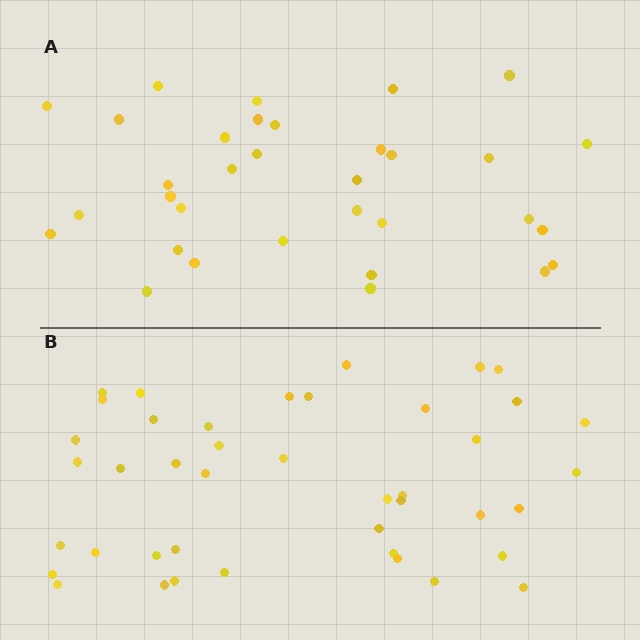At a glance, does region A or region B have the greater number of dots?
Region B (the bottom region) has more dots.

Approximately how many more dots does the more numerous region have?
Region B has roughly 8 or so more dots than region A.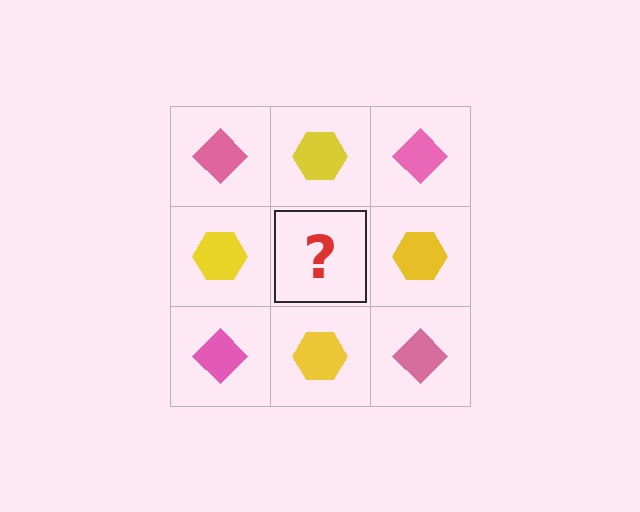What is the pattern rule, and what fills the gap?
The rule is that it alternates pink diamond and yellow hexagon in a checkerboard pattern. The gap should be filled with a pink diamond.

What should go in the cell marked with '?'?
The missing cell should contain a pink diamond.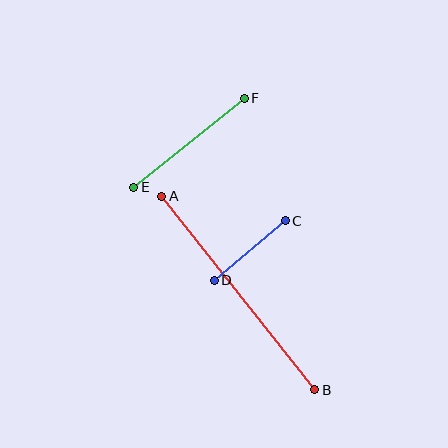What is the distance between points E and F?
The distance is approximately 142 pixels.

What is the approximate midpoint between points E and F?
The midpoint is at approximately (189, 143) pixels.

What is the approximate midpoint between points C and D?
The midpoint is at approximately (250, 251) pixels.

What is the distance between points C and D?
The distance is approximately 93 pixels.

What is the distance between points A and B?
The distance is approximately 247 pixels.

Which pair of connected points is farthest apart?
Points A and B are farthest apart.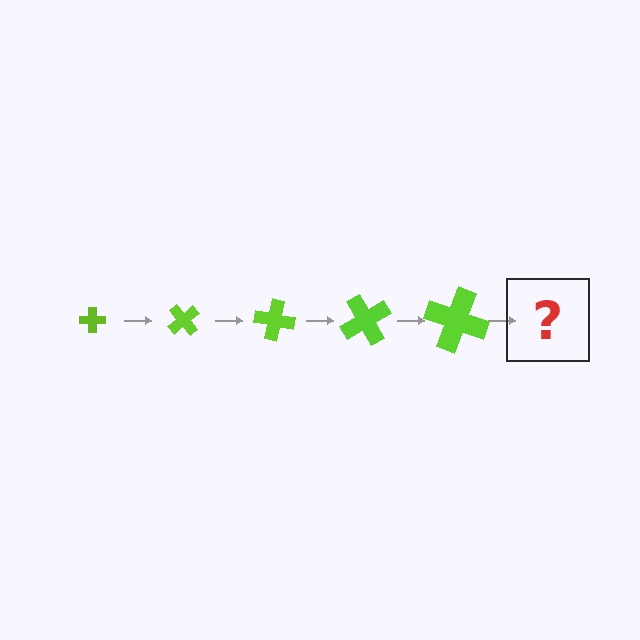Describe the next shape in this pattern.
It should be a cross, larger than the previous one and rotated 250 degrees from the start.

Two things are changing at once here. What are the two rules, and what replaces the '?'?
The two rules are that the cross grows larger each step and it rotates 50 degrees each step. The '?' should be a cross, larger than the previous one and rotated 250 degrees from the start.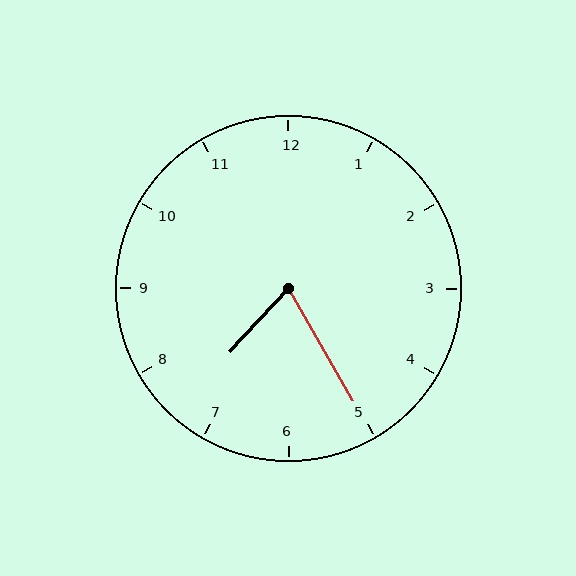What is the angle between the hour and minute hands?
Approximately 72 degrees.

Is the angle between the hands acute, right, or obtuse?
It is acute.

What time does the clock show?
7:25.